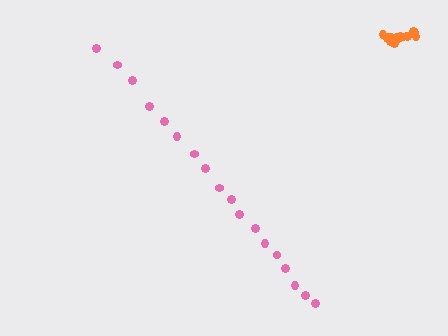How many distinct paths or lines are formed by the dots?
There are 2 distinct paths.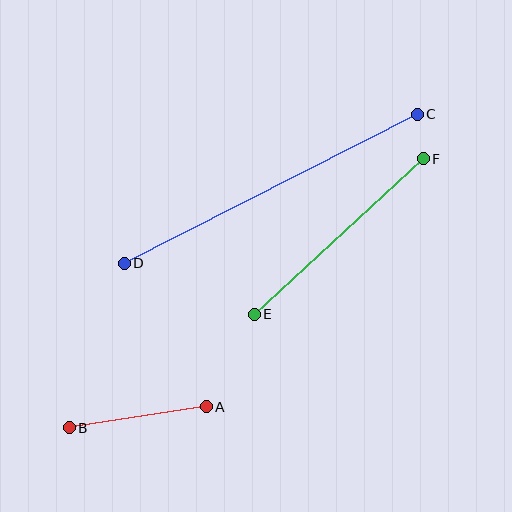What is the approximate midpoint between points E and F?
The midpoint is at approximately (339, 237) pixels.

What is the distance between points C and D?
The distance is approximately 329 pixels.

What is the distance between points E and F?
The distance is approximately 230 pixels.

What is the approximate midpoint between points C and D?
The midpoint is at approximately (271, 189) pixels.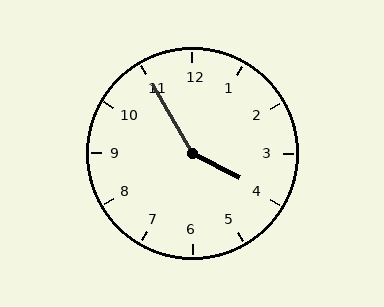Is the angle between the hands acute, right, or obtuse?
It is obtuse.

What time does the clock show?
3:55.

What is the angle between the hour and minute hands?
Approximately 148 degrees.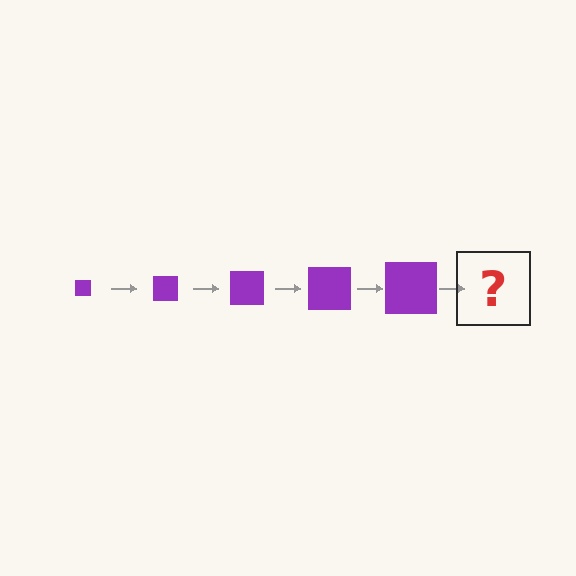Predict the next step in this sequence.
The next step is a purple square, larger than the previous one.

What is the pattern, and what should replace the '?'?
The pattern is that the square gets progressively larger each step. The '?' should be a purple square, larger than the previous one.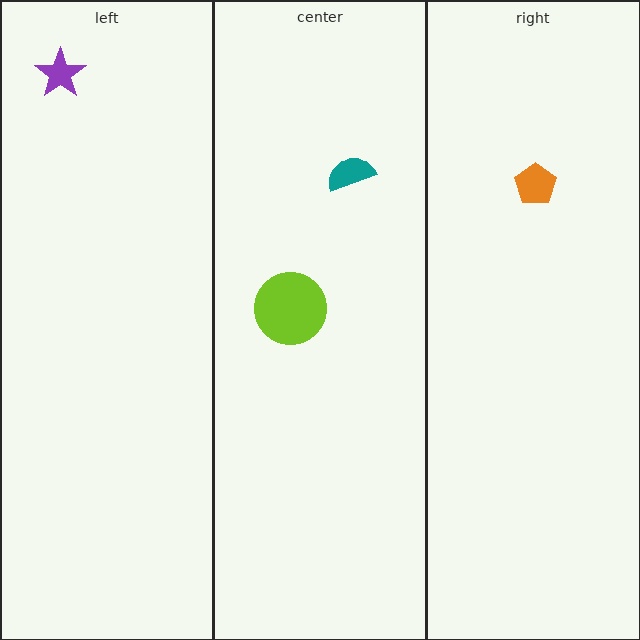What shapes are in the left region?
The purple star.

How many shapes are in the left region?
1.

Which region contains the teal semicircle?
The center region.